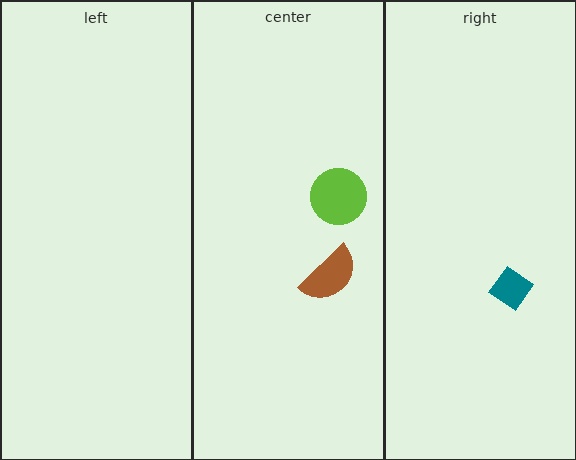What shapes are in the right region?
The teal diamond.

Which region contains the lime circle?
The center region.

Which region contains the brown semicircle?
The center region.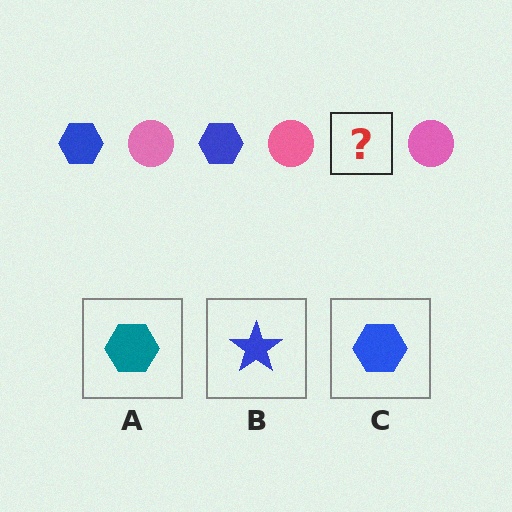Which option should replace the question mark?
Option C.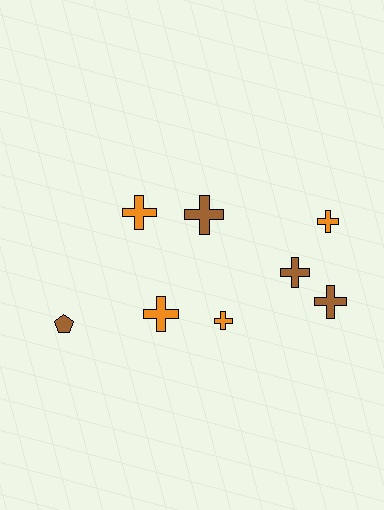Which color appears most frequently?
Brown, with 4 objects.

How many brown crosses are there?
There are 3 brown crosses.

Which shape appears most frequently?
Cross, with 7 objects.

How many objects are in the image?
There are 8 objects.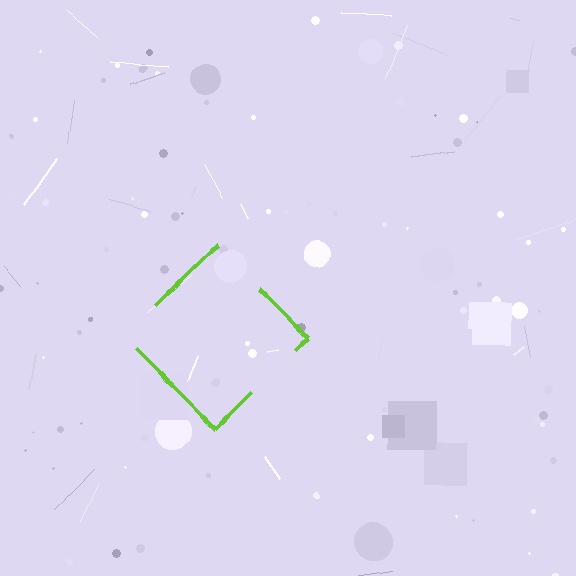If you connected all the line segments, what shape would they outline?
They would outline a diamond.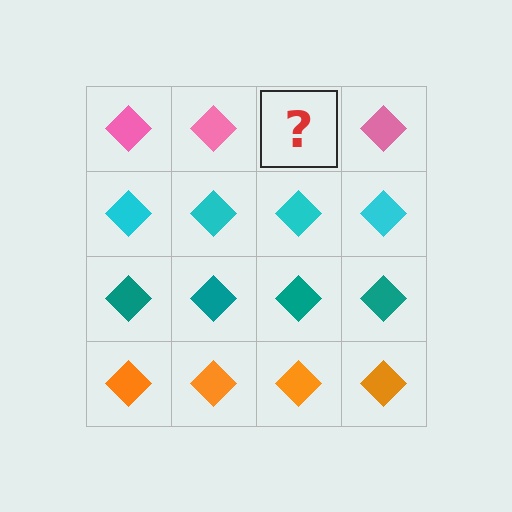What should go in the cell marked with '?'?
The missing cell should contain a pink diamond.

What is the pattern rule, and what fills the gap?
The rule is that each row has a consistent color. The gap should be filled with a pink diamond.